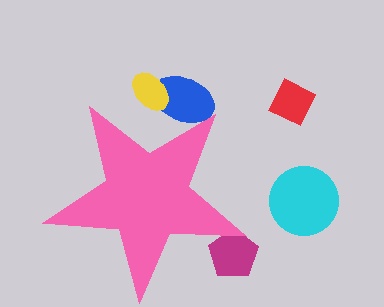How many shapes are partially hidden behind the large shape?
3 shapes are partially hidden.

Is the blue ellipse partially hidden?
Yes, the blue ellipse is partially hidden behind the pink star.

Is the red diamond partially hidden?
No, the red diamond is fully visible.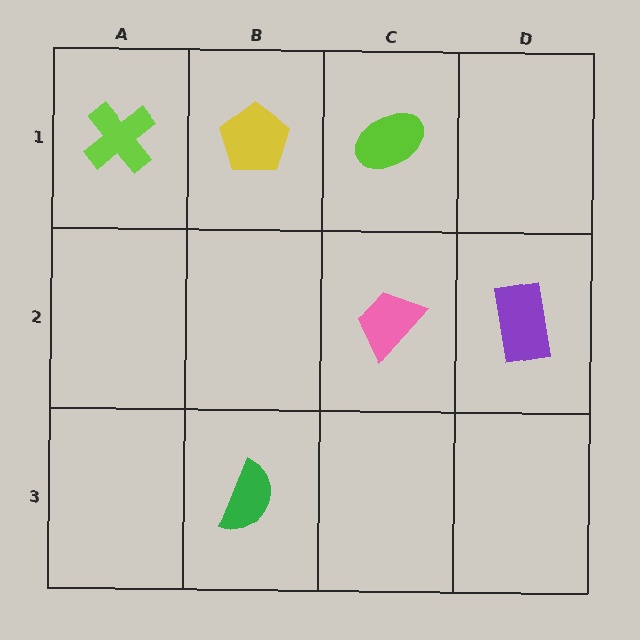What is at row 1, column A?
A lime cross.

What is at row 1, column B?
A yellow pentagon.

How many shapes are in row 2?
2 shapes.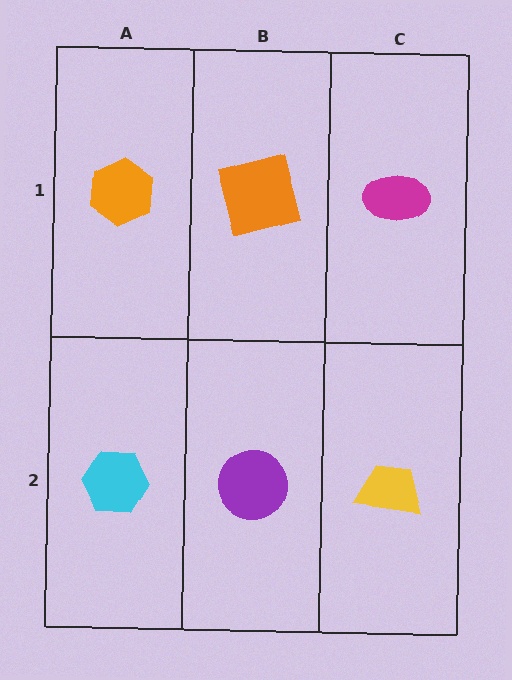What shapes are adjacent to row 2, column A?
An orange hexagon (row 1, column A), a purple circle (row 2, column B).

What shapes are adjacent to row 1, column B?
A purple circle (row 2, column B), an orange hexagon (row 1, column A), a magenta ellipse (row 1, column C).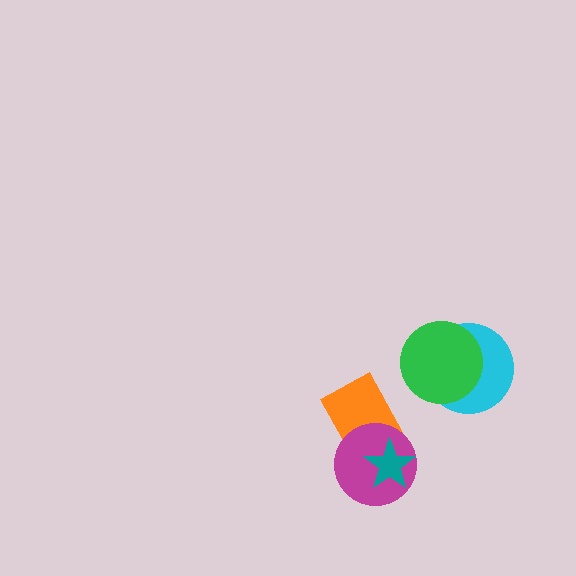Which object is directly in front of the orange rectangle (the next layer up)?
The magenta circle is directly in front of the orange rectangle.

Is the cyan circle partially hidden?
Yes, it is partially covered by another shape.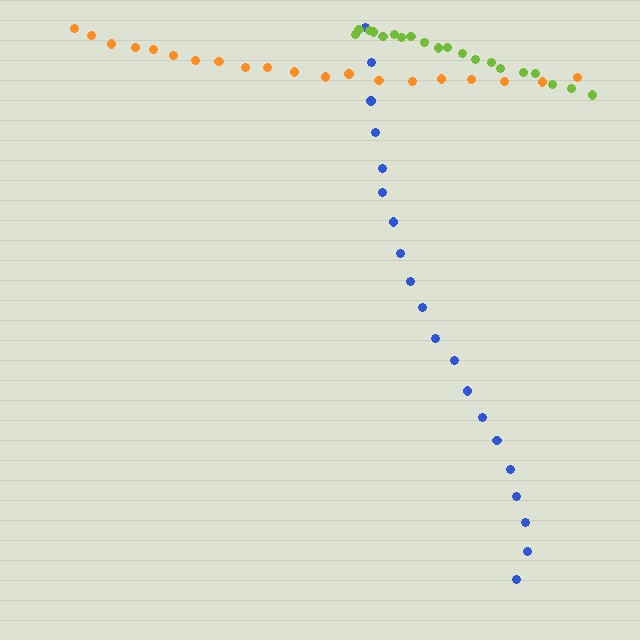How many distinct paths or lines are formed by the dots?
There are 3 distinct paths.